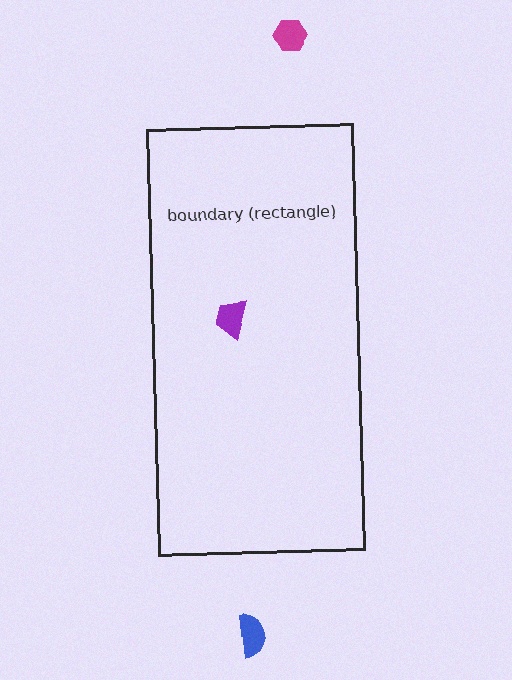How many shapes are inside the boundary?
1 inside, 2 outside.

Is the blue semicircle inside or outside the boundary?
Outside.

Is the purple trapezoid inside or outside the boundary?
Inside.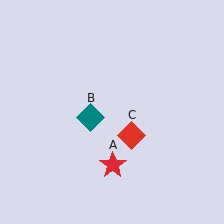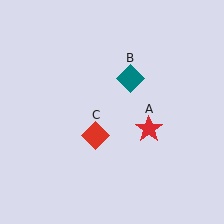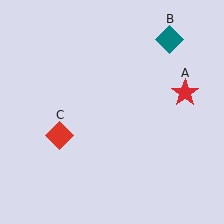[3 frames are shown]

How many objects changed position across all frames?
3 objects changed position: red star (object A), teal diamond (object B), red diamond (object C).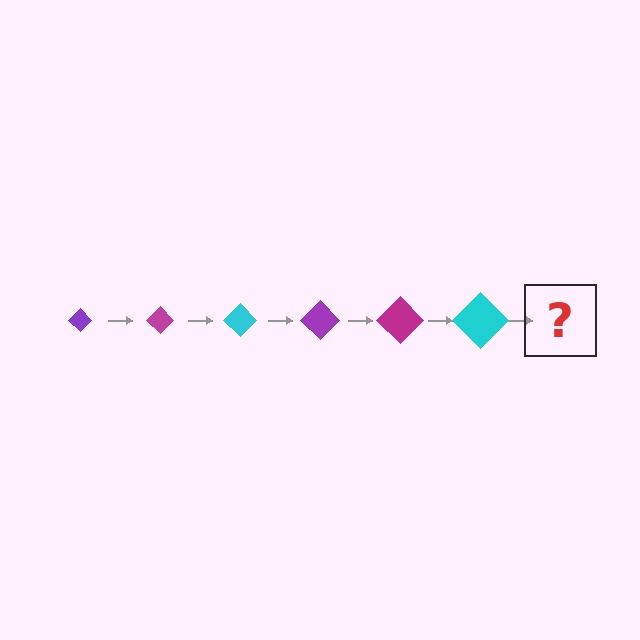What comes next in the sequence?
The next element should be a purple diamond, larger than the previous one.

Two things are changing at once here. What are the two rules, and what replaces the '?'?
The two rules are that the diamond grows larger each step and the color cycles through purple, magenta, and cyan. The '?' should be a purple diamond, larger than the previous one.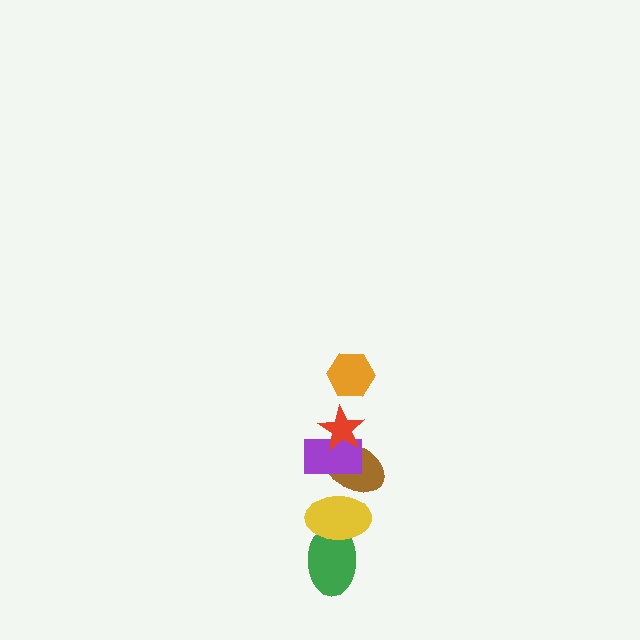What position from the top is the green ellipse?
The green ellipse is 6th from the top.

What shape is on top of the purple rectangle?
The red star is on top of the purple rectangle.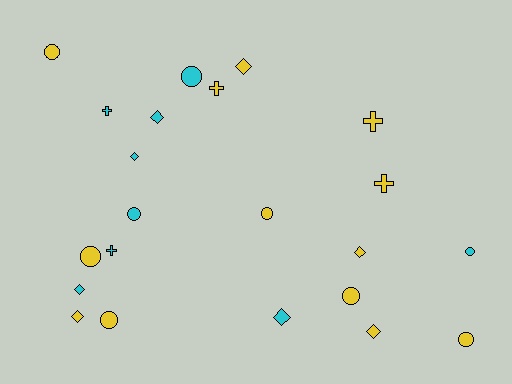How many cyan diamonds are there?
There are 4 cyan diamonds.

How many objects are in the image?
There are 22 objects.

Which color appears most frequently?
Yellow, with 13 objects.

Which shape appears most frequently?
Circle, with 9 objects.